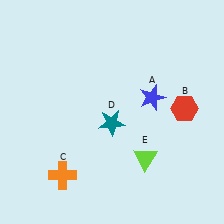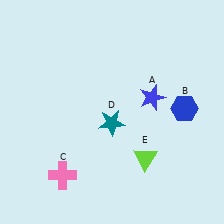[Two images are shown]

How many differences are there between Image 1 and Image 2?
There are 2 differences between the two images.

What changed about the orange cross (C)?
In Image 1, C is orange. In Image 2, it changed to pink.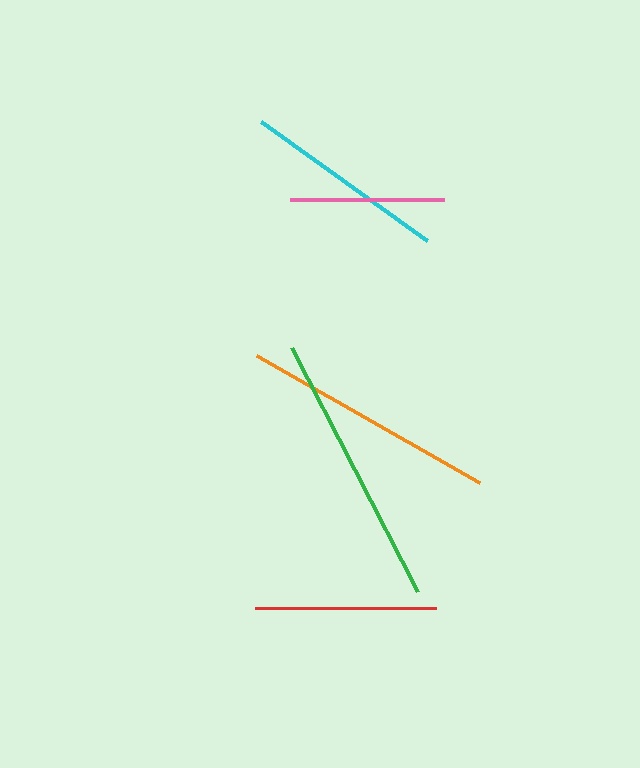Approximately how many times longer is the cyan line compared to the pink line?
The cyan line is approximately 1.3 times the length of the pink line.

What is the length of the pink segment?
The pink segment is approximately 154 pixels long.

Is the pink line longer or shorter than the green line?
The green line is longer than the pink line.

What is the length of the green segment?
The green segment is approximately 274 pixels long.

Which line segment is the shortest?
The pink line is the shortest at approximately 154 pixels.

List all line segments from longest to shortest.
From longest to shortest: green, orange, cyan, red, pink.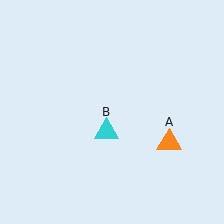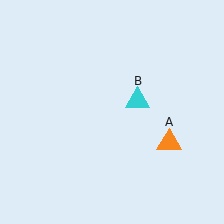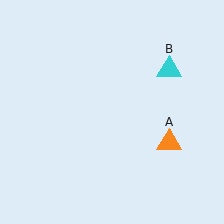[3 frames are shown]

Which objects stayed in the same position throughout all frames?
Orange triangle (object A) remained stationary.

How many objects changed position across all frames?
1 object changed position: cyan triangle (object B).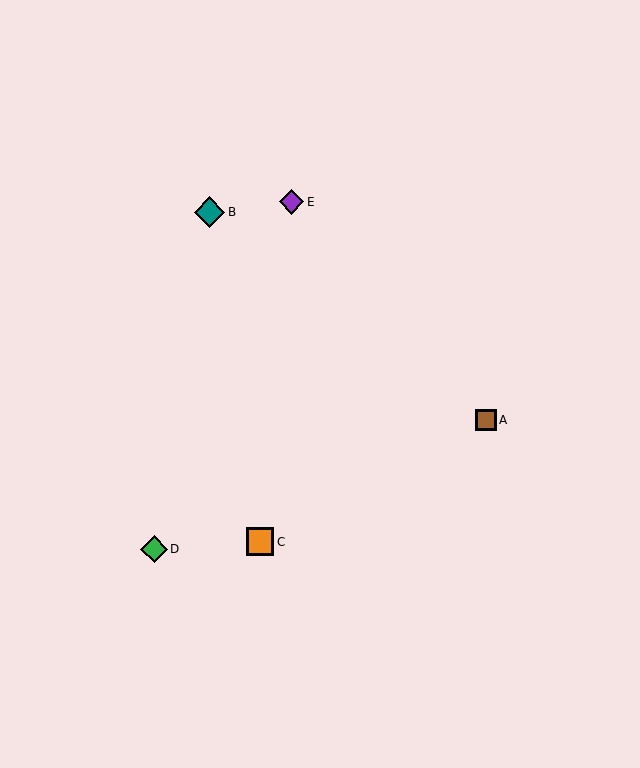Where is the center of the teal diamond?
The center of the teal diamond is at (209, 212).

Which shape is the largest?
The teal diamond (labeled B) is the largest.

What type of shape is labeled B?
Shape B is a teal diamond.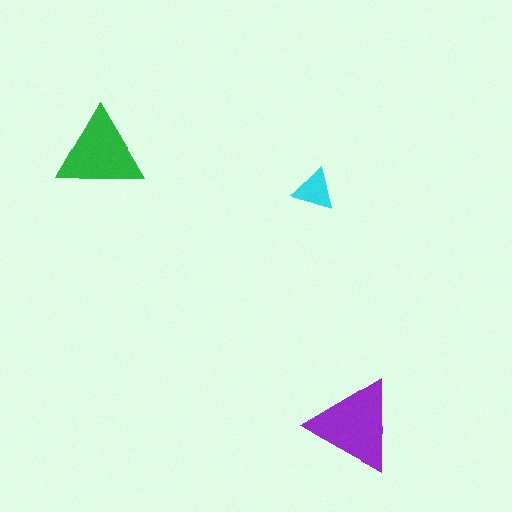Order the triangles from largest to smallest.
the purple one, the green one, the cyan one.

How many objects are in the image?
There are 3 objects in the image.